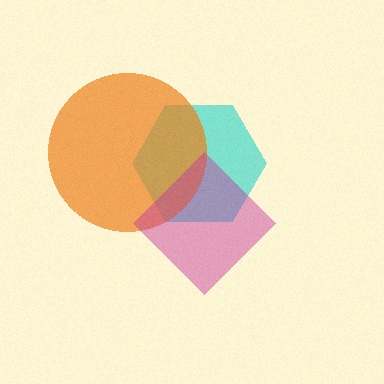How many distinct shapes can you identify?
There are 3 distinct shapes: a cyan hexagon, an orange circle, a magenta diamond.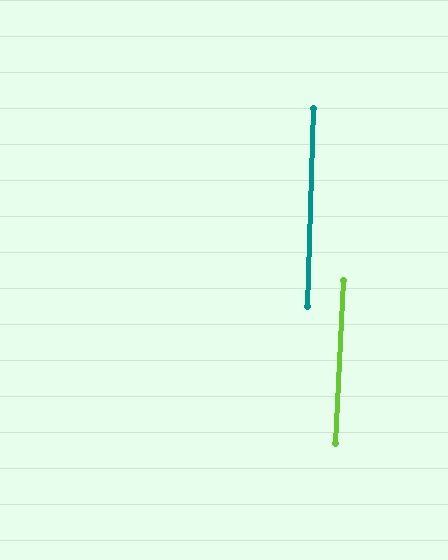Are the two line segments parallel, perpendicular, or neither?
Parallel — their directions differ by only 1.1°.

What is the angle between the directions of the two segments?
Approximately 1 degree.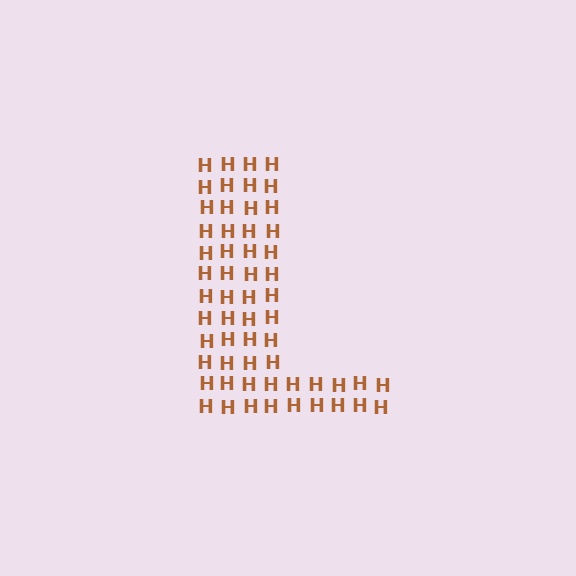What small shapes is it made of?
It is made of small letter H's.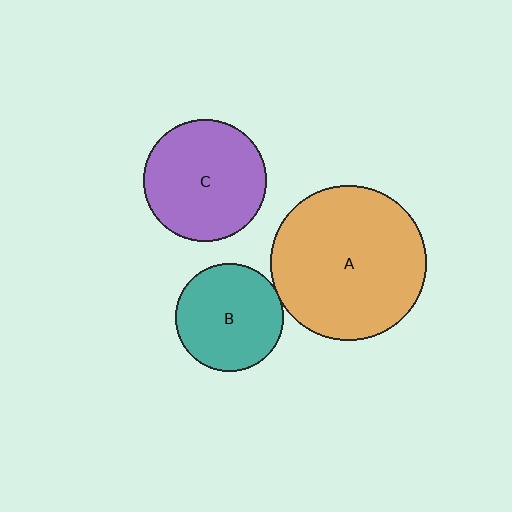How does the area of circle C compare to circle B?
Approximately 1.3 times.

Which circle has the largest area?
Circle A (orange).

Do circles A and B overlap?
Yes.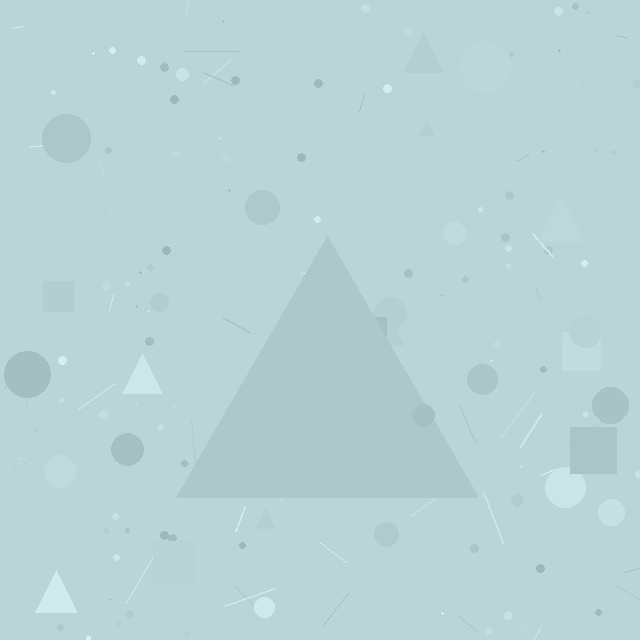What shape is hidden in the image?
A triangle is hidden in the image.